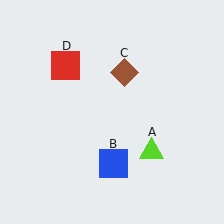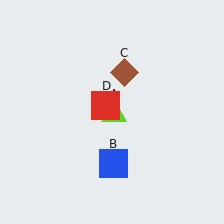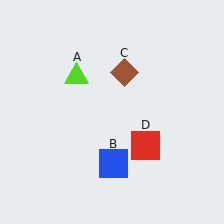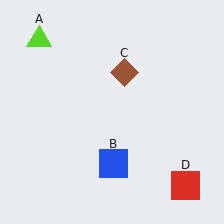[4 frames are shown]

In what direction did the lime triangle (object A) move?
The lime triangle (object A) moved up and to the left.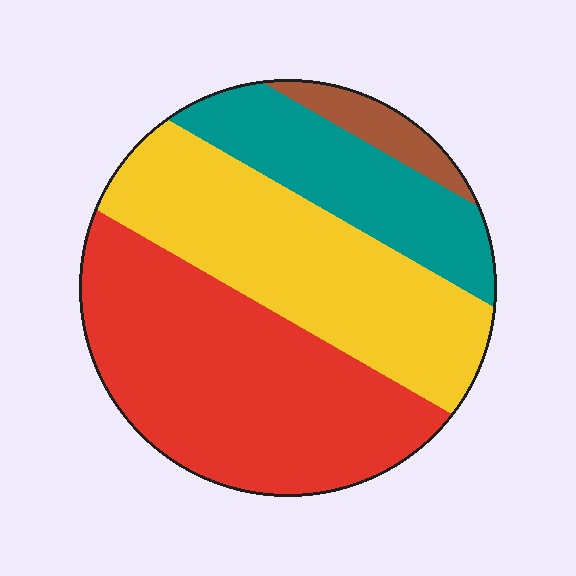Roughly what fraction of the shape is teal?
Teal covers 19% of the shape.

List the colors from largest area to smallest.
From largest to smallest: red, yellow, teal, brown.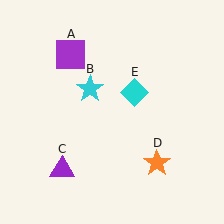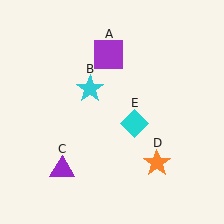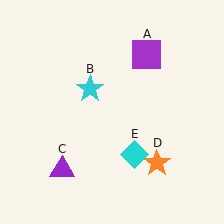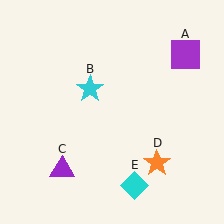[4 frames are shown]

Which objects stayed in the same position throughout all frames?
Cyan star (object B) and purple triangle (object C) and orange star (object D) remained stationary.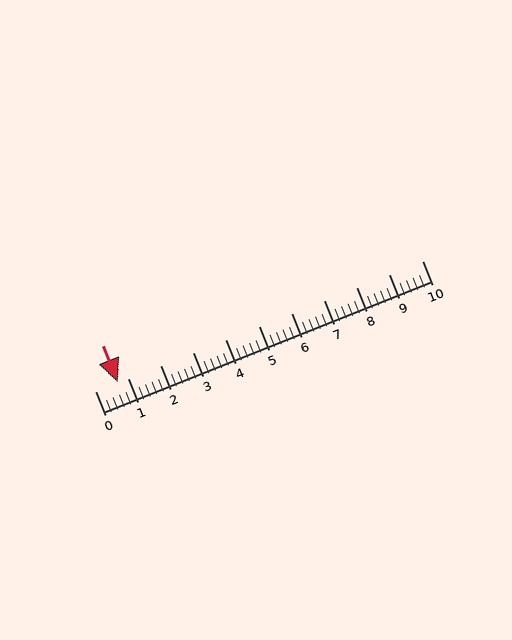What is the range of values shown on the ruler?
The ruler shows values from 0 to 10.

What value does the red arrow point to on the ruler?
The red arrow points to approximately 0.7.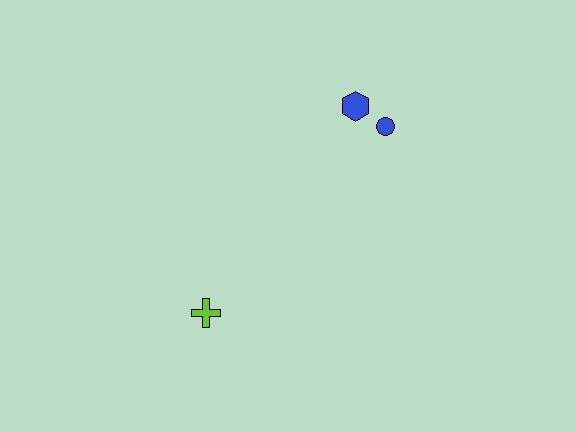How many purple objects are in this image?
There are no purple objects.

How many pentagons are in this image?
There are no pentagons.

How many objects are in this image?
There are 3 objects.